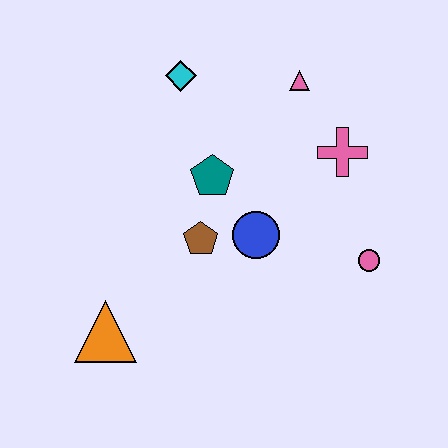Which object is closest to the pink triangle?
The pink cross is closest to the pink triangle.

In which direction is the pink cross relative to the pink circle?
The pink cross is above the pink circle.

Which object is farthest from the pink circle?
The orange triangle is farthest from the pink circle.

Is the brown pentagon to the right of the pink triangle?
No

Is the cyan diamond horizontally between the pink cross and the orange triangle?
Yes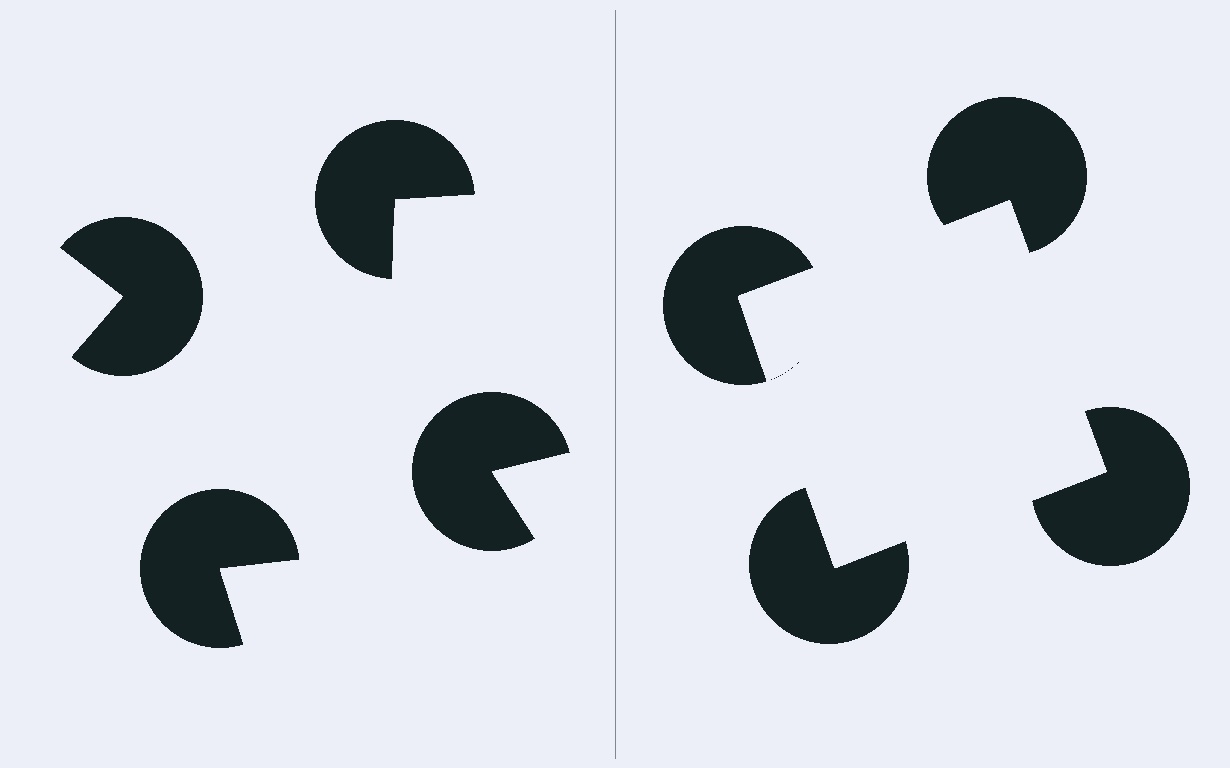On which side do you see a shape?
An illusory square appears on the right side. On the left side the wedge cuts are rotated, so no coherent shape forms.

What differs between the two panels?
The pac-man discs are positioned identically on both sides; only the wedge orientations differ. On the right they align to a square; on the left they are misaligned.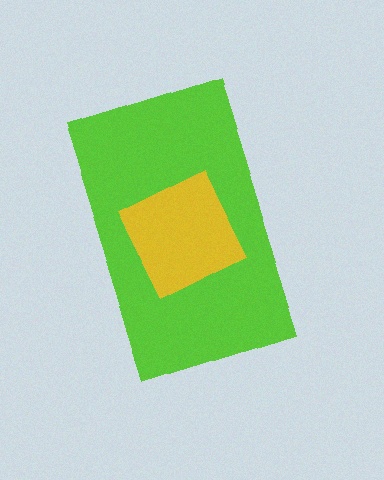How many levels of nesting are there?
2.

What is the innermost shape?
The yellow square.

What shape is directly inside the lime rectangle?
The yellow square.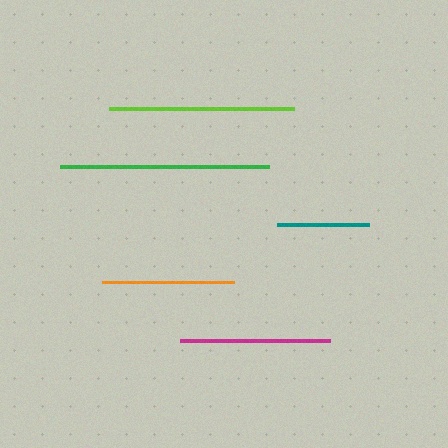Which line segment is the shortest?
The teal line is the shortest at approximately 92 pixels.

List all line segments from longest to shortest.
From longest to shortest: green, lime, magenta, orange, teal.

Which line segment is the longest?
The green line is the longest at approximately 209 pixels.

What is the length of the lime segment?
The lime segment is approximately 185 pixels long.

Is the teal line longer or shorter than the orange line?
The orange line is longer than the teal line.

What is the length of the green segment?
The green segment is approximately 209 pixels long.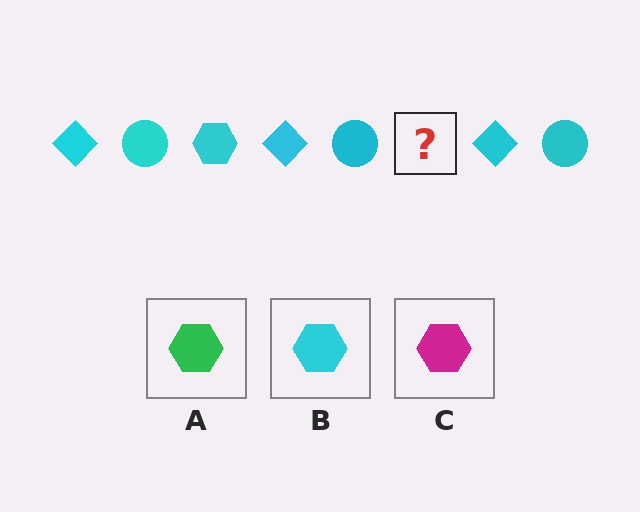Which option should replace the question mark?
Option B.